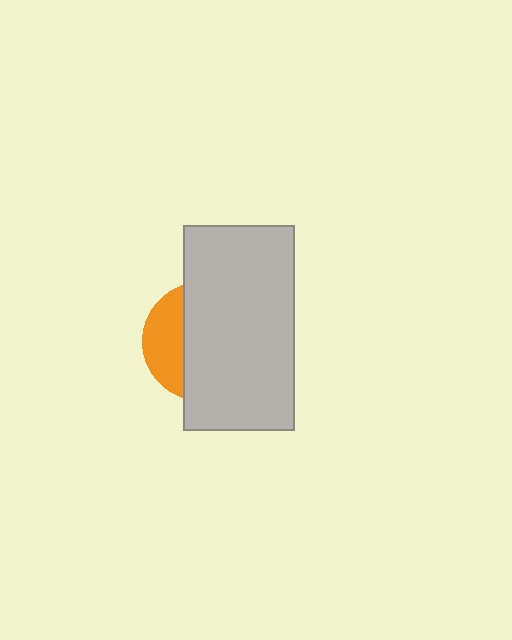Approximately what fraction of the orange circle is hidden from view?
Roughly 69% of the orange circle is hidden behind the light gray rectangle.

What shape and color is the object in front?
The object in front is a light gray rectangle.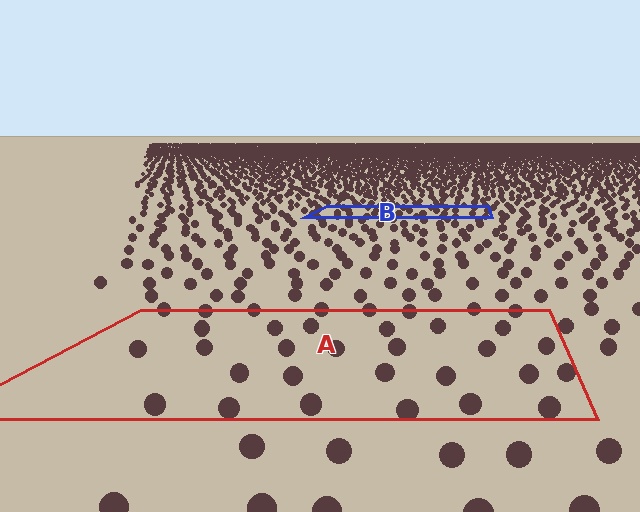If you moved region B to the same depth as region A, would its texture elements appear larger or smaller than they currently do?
They would appear larger. At a closer depth, the same texture elements are projected at a bigger on-screen size.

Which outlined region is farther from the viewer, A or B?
Region B is farther from the viewer — the texture elements inside it appear smaller and more densely packed.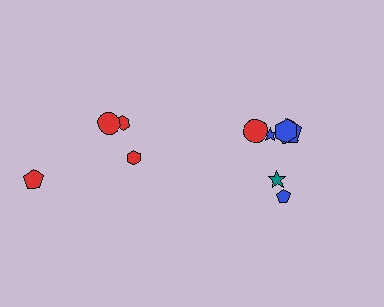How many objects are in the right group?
There are 6 objects.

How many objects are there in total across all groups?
There are 10 objects.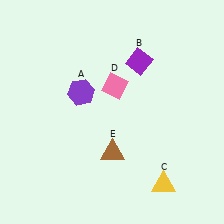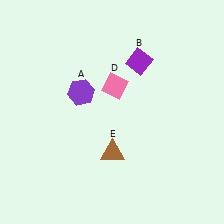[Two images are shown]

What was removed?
The yellow triangle (C) was removed in Image 2.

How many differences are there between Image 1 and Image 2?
There is 1 difference between the two images.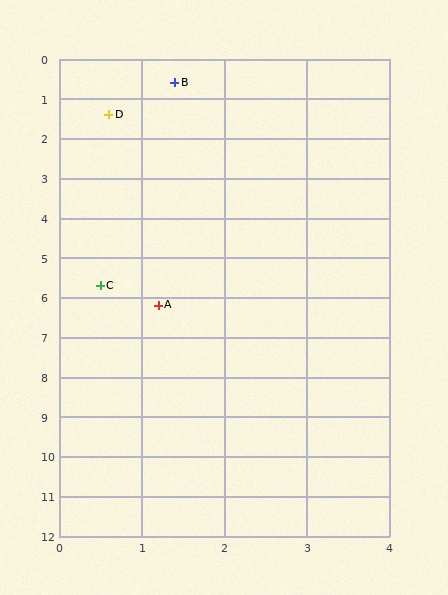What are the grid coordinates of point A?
Point A is at approximately (1.2, 6.2).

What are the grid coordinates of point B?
Point B is at approximately (1.4, 0.6).